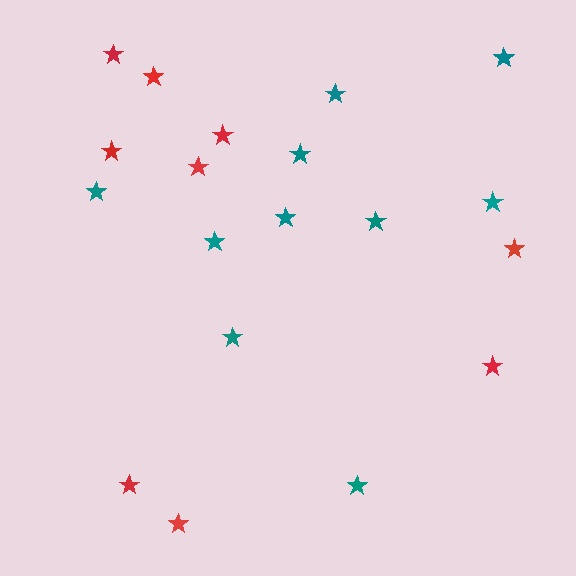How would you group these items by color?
There are 2 groups: one group of teal stars (10) and one group of red stars (9).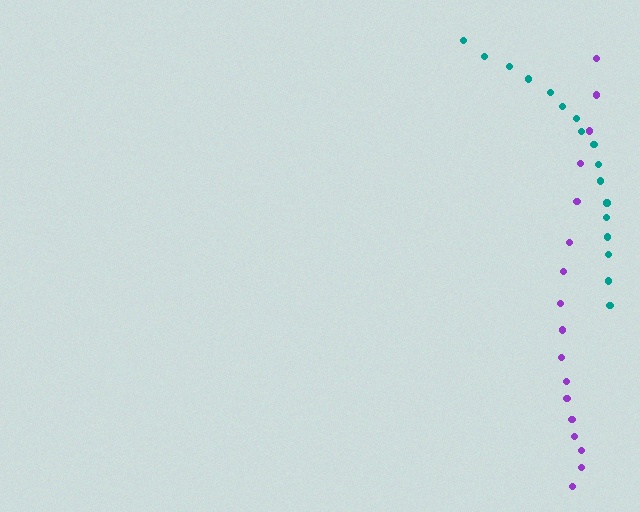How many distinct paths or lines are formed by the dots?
There are 2 distinct paths.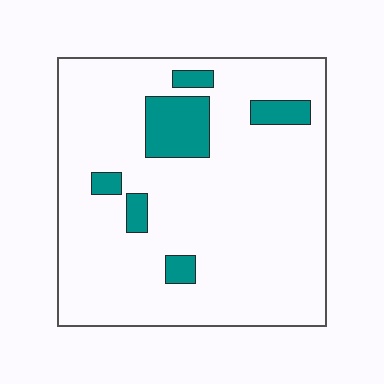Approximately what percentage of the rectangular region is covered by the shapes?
Approximately 10%.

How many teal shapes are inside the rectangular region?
6.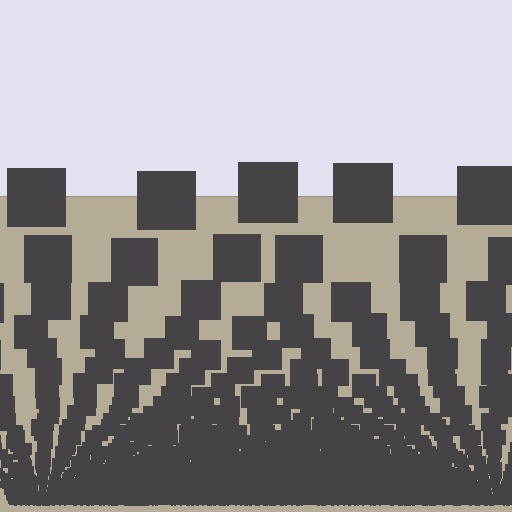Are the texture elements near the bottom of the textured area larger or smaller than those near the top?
Smaller. The gradient is inverted — elements near the bottom are smaller and denser.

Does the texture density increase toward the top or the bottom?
Density increases toward the bottom.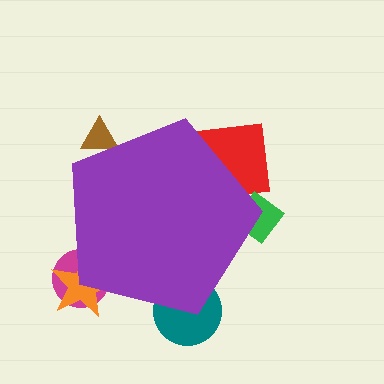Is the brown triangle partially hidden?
Yes, the brown triangle is partially hidden behind the purple pentagon.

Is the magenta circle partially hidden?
Yes, the magenta circle is partially hidden behind the purple pentagon.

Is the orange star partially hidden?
Yes, the orange star is partially hidden behind the purple pentagon.